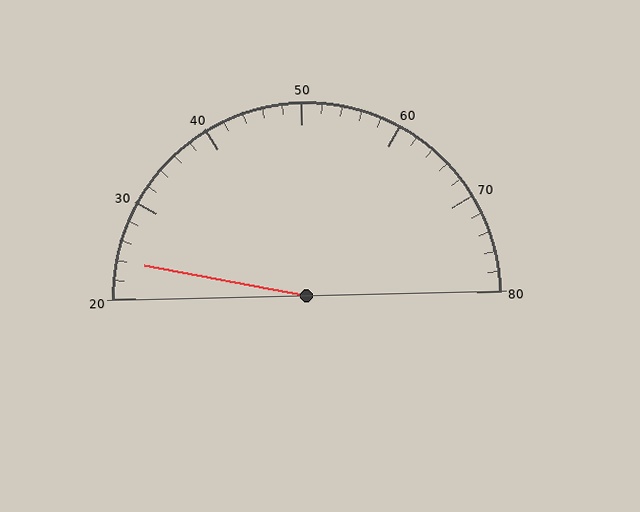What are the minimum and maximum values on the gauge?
The gauge ranges from 20 to 80.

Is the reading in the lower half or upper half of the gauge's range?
The reading is in the lower half of the range (20 to 80).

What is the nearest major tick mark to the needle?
The nearest major tick mark is 20.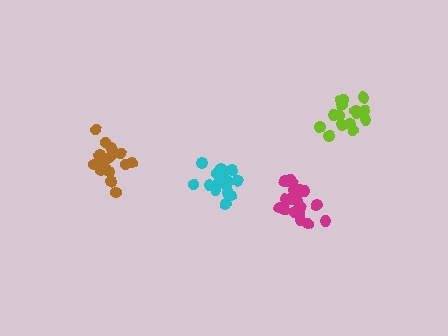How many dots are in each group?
Group 1: 17 dots, Group 2: 16 dots, Group 3: 19 dots, Group 4: 20 dots (72 total).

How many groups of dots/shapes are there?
There are 4 groups.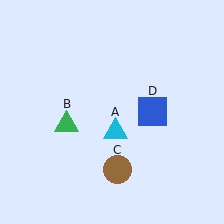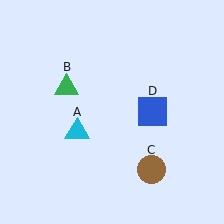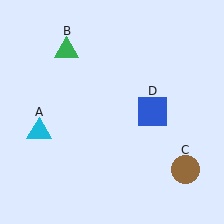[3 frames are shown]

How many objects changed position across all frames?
3 objects changed position: cyan triangle (object A), green triangle (object B), brown circle (object C).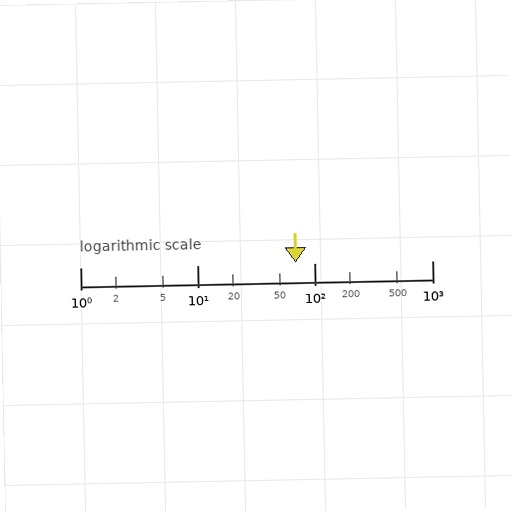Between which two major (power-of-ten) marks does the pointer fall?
The pointer is between 10 and 100.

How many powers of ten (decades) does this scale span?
The scale spans 3 decades, from 1 to 1000.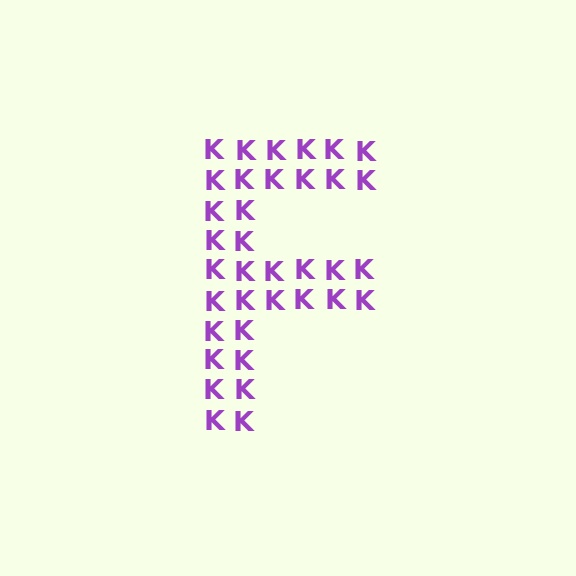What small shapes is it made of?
It is made of small letter K's.